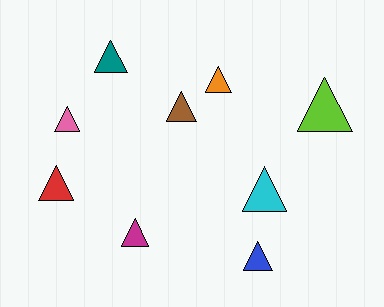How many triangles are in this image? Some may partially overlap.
There are 9 triangles.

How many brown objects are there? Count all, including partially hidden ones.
There is 1 brown object.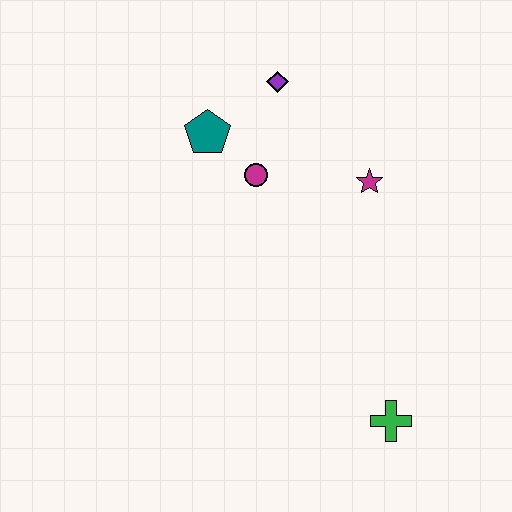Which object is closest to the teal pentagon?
The magenta circle is closest to the teal pentagon.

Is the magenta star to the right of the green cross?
No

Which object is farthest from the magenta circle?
The green cross is farthest from the magenta circle.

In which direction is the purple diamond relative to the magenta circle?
The purple diamond is above the magenta circle.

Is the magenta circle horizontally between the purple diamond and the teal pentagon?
Yes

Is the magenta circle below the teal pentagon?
Yes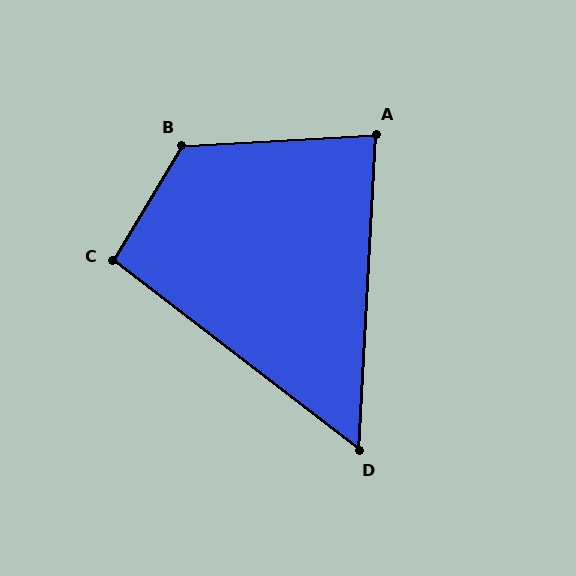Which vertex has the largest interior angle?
B, at approximately 125 degrees.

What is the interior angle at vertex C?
Approximately 97 degrees (obtuse).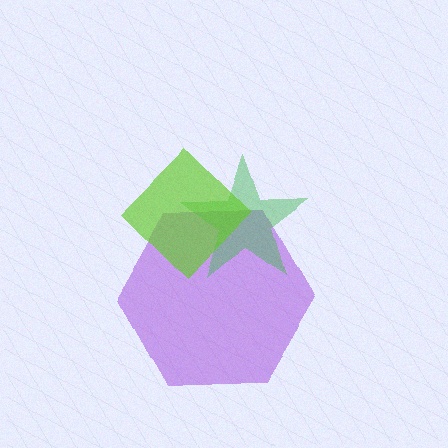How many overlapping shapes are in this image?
There are 3 overlapping shapes in the image.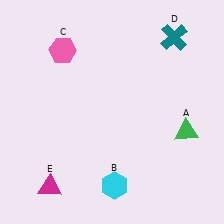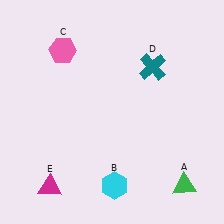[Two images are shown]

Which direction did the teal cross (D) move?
The teal cross (D) moved down.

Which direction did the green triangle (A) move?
The green triangle (A) moved down.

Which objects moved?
The objects that moved are: the green triangle (A), the teal cross (D).